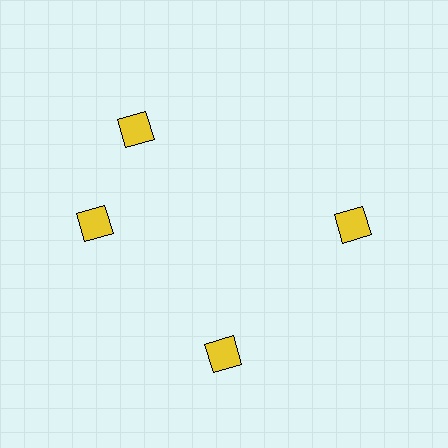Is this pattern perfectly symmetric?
No. The 4 yellow diamonds are arranged in a ring, but one element near the 12 o'clock position is rotated out of alignment along the ring, breaking the 4-fold rotational symmetry.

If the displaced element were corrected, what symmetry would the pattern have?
It would have 4-fold rotational symmetry — the pattern would map onto itself every 90 degrees.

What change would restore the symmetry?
The symmetry would be restored by rotating it back into even spacing with its neighbors so that all 4 diamonds sit at equal angles and equal distance from the center.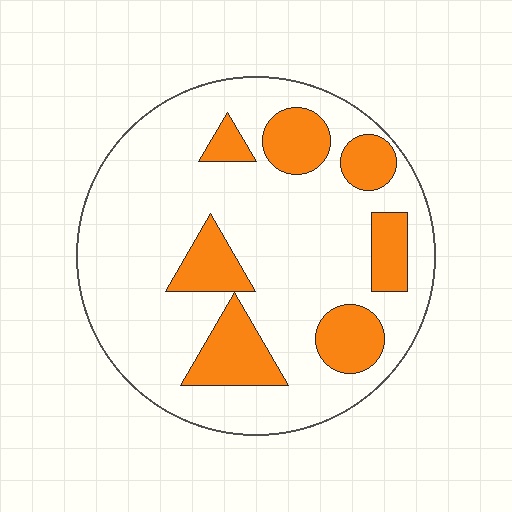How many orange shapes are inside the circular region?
7.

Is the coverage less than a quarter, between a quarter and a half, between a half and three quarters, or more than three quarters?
Less than a quarter.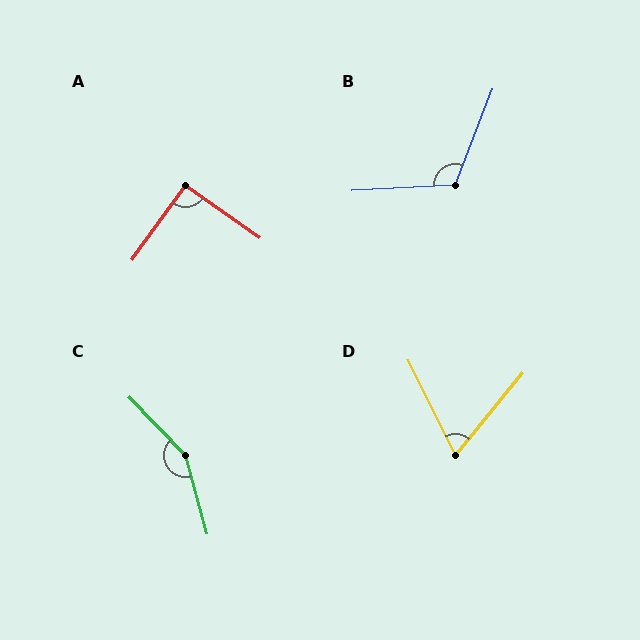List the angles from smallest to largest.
D (66°), A (90°), B (115°), C (151°).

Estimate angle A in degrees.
Approximately 90 degrees.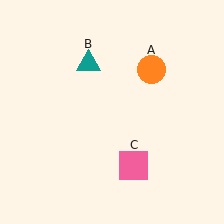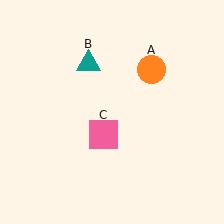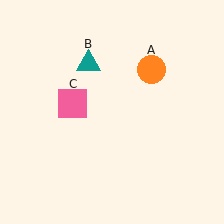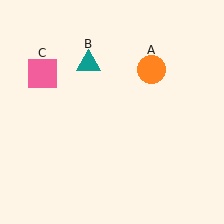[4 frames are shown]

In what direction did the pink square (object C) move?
The pink square (object C) moved up and to the left.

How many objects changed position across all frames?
1 object changed position: pink square (object C).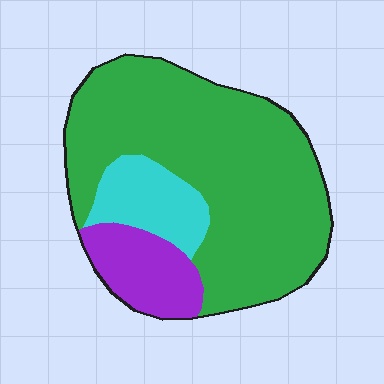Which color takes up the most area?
Green, at roughly 70%.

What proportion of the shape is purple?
Purple takes up less than a sixth of the shape.